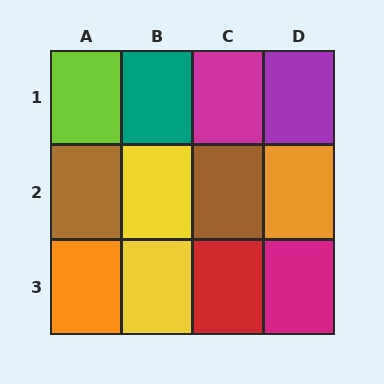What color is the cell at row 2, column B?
Yellow.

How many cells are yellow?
2 cells are yellow.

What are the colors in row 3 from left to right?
Orange, yellow, red, magenta.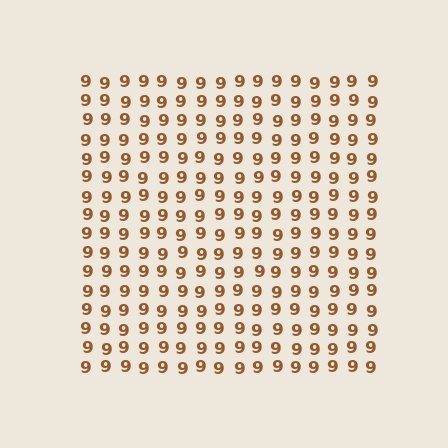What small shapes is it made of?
It is made of small digit 9's.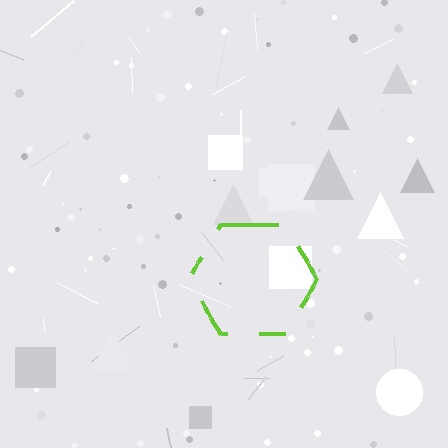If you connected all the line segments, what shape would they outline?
They would outline a hexagon.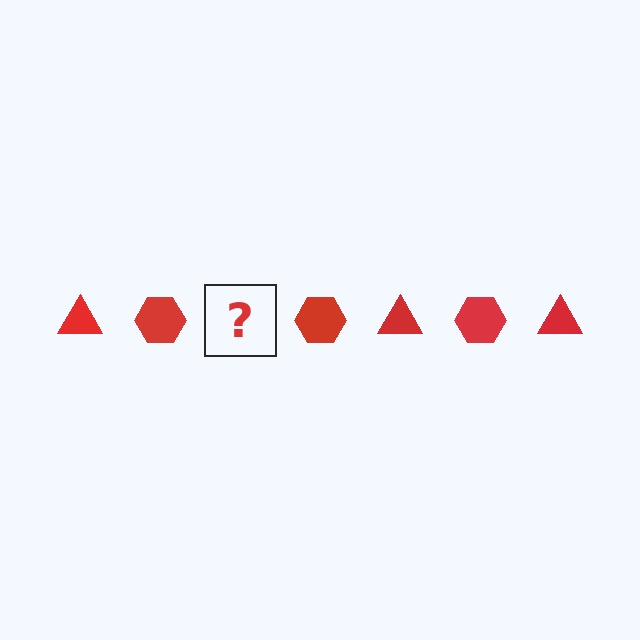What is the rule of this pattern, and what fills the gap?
The rule is that the pattern cycles through triangle, hexagon shapes in red. The gap should be filled with a red triangle.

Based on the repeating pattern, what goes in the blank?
The blank should be a red triangle.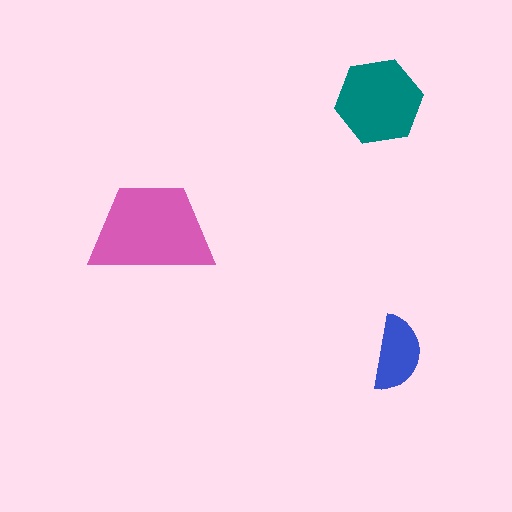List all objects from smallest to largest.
The blue semicircle, the teal hexagon, the pink trapezoid.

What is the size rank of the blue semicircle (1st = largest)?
3rd.